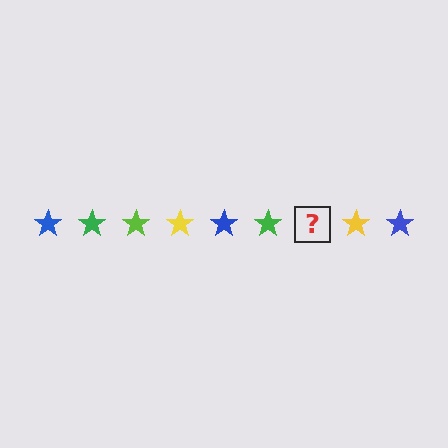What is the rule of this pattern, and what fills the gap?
The rule is that the pattern cycles through blue, green, lime, yellow stars. The gap should be filled with a lime star.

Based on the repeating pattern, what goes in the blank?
The blank should be a lime star.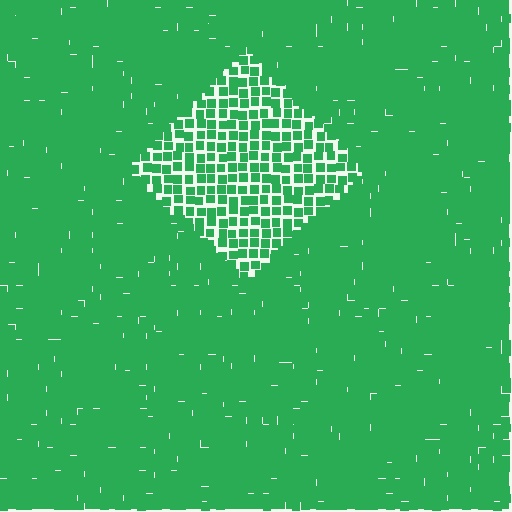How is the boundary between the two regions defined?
The boundary is defined by a change in element density (approximately 2.0x ratio). All elements are the same color, size, and shape.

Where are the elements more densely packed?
The elements are more densely packed outside the diamond boundary.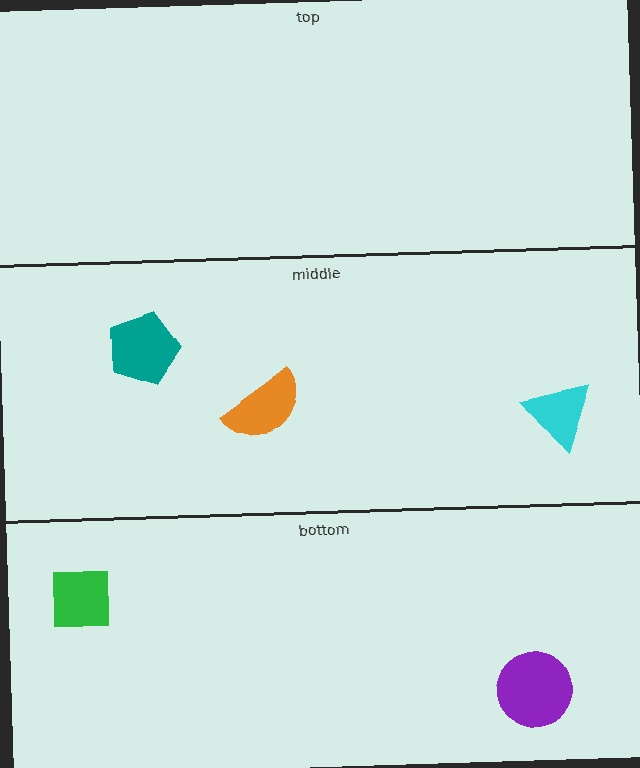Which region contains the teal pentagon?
The middle region.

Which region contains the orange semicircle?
The middle region.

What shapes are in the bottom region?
The purple circle, the green square.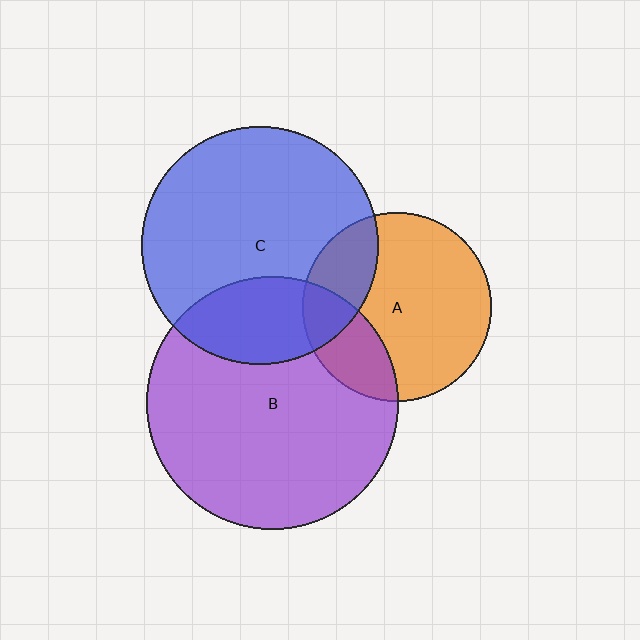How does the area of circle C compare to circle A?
Approximately 1.6 times.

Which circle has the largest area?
Circle B (purple).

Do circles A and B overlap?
Yes.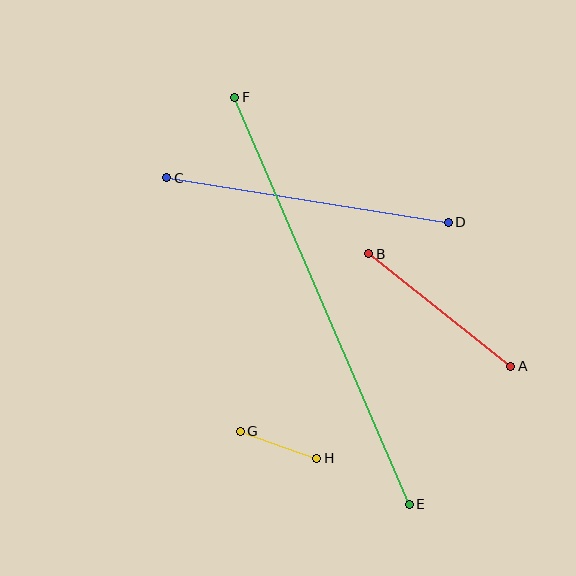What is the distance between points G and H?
The distance is approximately 81 pixels.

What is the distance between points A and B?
The distance is approximately 181 pixels.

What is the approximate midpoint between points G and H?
The midpoint is at approximately (279, 445) pixels.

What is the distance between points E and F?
The distance is approximately 443 pixels.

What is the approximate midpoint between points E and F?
The midpoint is at approximately (322, 301) pixels.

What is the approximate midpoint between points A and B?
The midpoint is at approximately (440, 310) pixels.